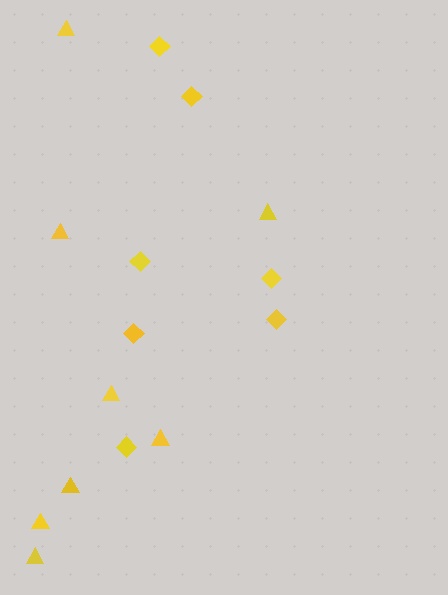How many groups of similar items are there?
There are 2 groups: one group of diamonds (7) and one group of triangles (8).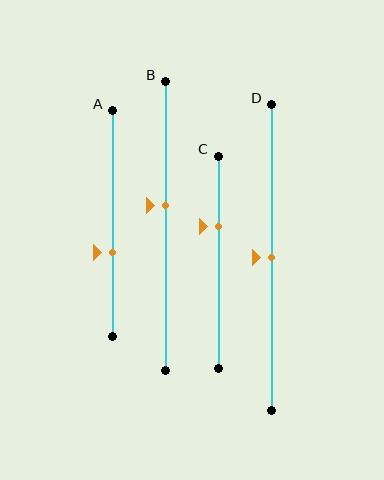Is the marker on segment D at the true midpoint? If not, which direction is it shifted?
Yes, the marker on segment D is at the true midpoint.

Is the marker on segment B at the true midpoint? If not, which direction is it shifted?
No, the marker on segment B is shifted upward by about 7% of the segment length.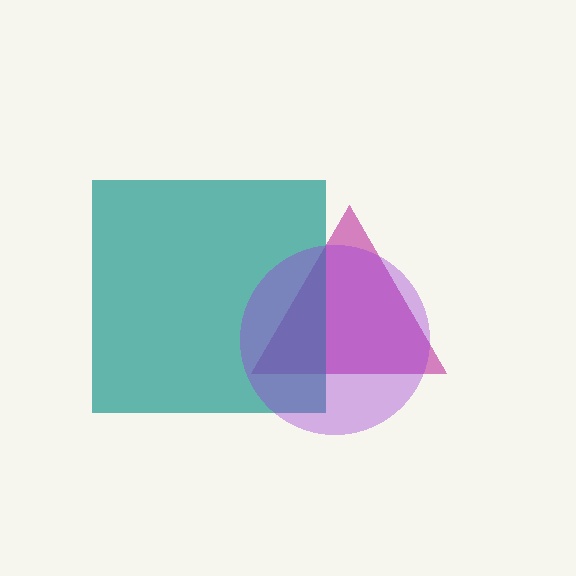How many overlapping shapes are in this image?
There are 3 overlapping shapes in the image.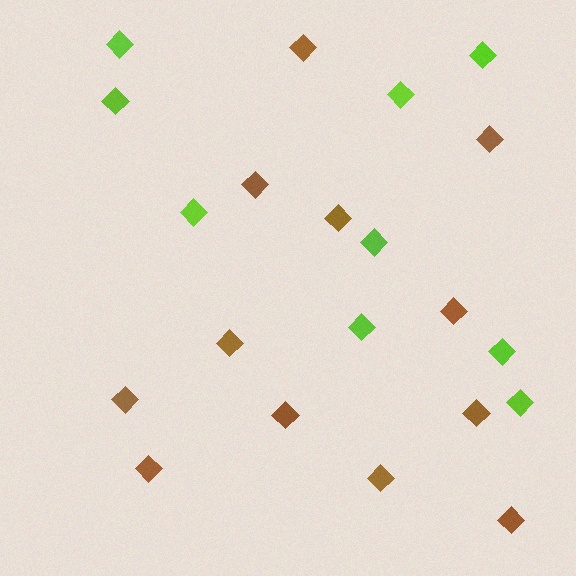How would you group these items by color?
There are 2 groups: one group of brown diamonds (12) and one group of lime diamonds (9).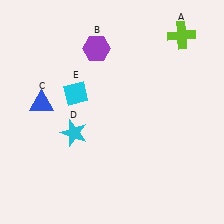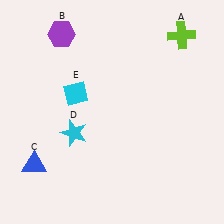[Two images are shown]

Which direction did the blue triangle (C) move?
The blue triangle (C) moved down.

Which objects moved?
The objects that moved are: the purple hexagon (B), the blue triangle (C).